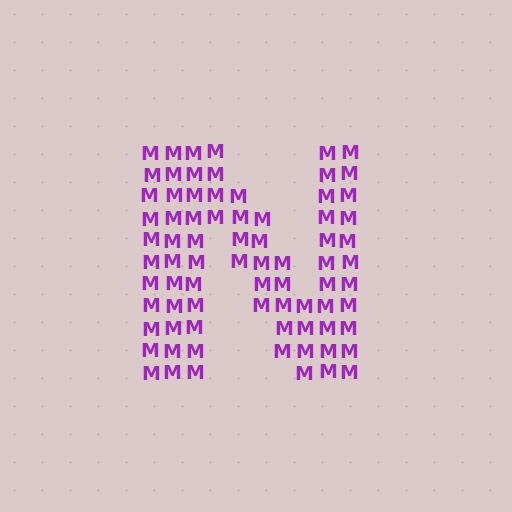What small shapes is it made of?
It is made of small letter M's.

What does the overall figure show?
The overall figure shows the letter N.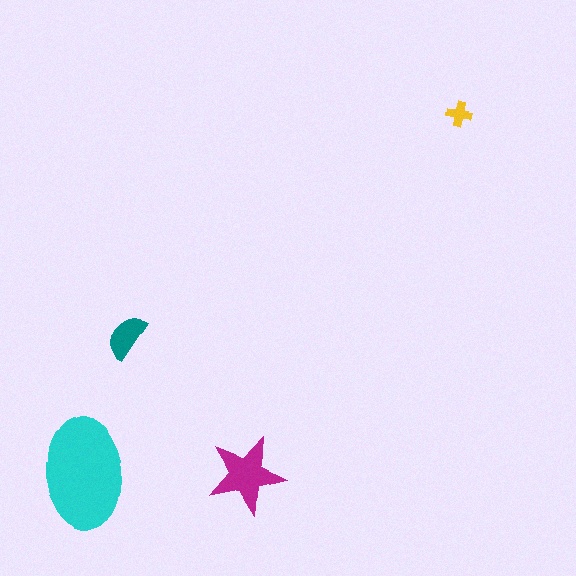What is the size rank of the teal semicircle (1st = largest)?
3rd.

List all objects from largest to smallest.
The cyan ellipse, the magenta star, the teal semicircle, the yellow cross.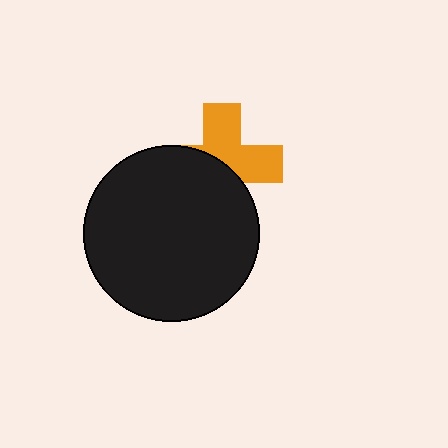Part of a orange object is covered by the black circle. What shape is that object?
It is a cross.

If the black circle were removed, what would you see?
You would see the complete orange cross.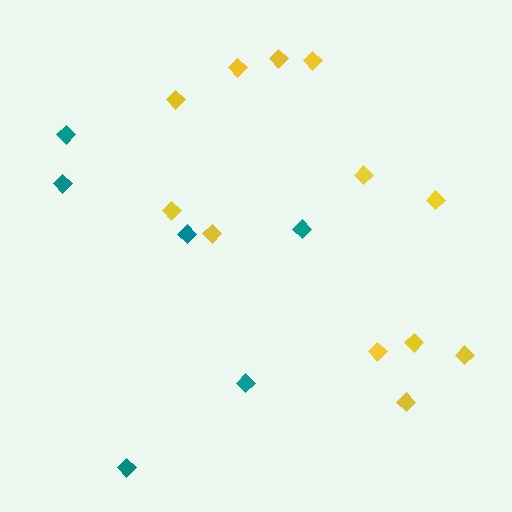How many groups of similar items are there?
There are 2 groups: one group of yellow diamonds (12) and one group of teal diamonds (6).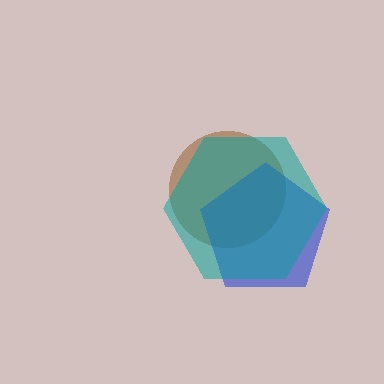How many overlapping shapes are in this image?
There are 3 overlapping shapes in the image.